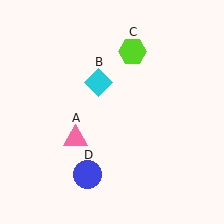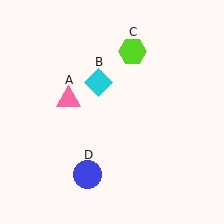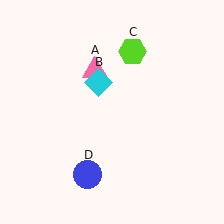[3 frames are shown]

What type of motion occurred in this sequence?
The pink triangle (object A) rotated clockwise around the center of the scene.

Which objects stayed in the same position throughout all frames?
Cyan diamond (object B) and lime hexagon (object C) and blue circle (object D) remained stationary.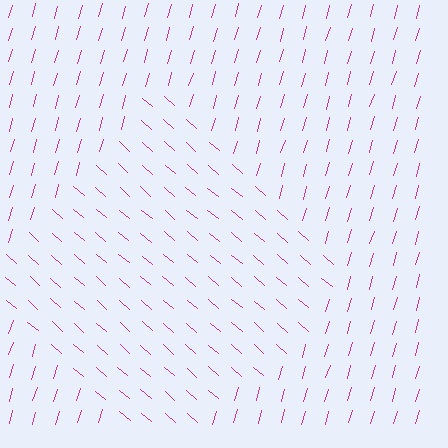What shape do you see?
I see a diamond.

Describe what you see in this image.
The image is filled with small magenta line segments. A diamond region in the image has lines oriented differently from the surrounding lines, creating a visible texture boundary.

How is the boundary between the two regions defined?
The boundary is defined purely by a change in line orientation (approximately 65 degrees difference). All lines are the same color and thickness.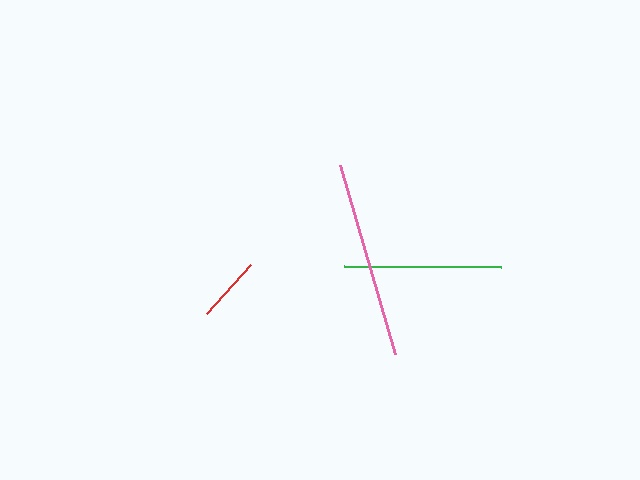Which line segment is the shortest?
The red line is the shortest at approximately 65 pixels.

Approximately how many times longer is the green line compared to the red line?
The green line is approximately 2.4 times the length of the red line.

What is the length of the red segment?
The red segment is approximately 65 pixels long.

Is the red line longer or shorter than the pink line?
The pink line is longer than the red line.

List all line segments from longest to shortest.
From longest to shortest: pink, green, red.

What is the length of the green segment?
The green segment is approximately 157 pixels long.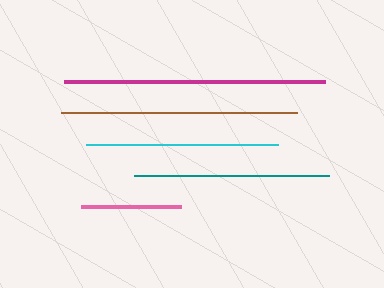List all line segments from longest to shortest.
From longest to shortest: magenta, brown, teal, cyan, pink.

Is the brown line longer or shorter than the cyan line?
The brown line is longer than the cyan line.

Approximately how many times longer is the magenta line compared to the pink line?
The magenta line is approximately 2.6 times the length of the pink line.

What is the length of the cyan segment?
The cyan segment is approximately 193 pixels long.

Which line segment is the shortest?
The pink line is the shortest at approximately 100 pixels.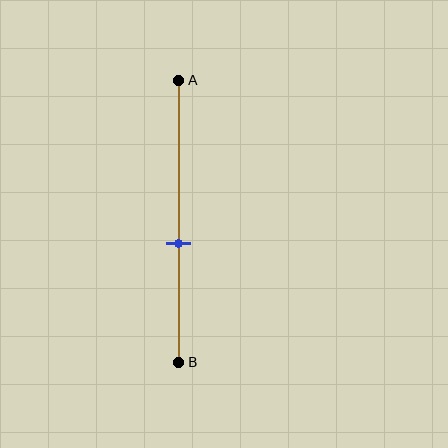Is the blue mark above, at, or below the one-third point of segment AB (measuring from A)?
The blue mark is below the one-third point of segment AB.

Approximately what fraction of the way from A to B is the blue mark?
The blue mark is approximately 60% of the way from A to B.